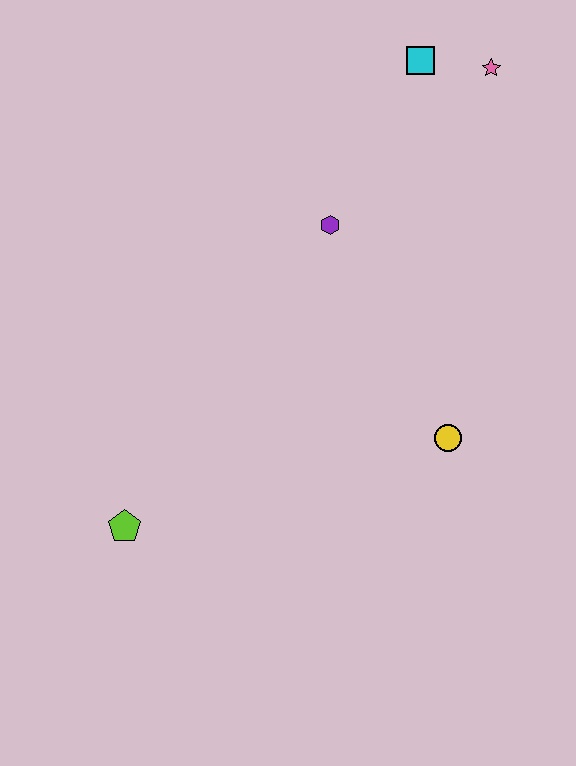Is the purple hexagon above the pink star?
No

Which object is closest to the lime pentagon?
The yellow circle is closest to the lime pentagon.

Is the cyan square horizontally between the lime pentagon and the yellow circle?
Yes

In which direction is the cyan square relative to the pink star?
The cyan square is to the left of the pink star.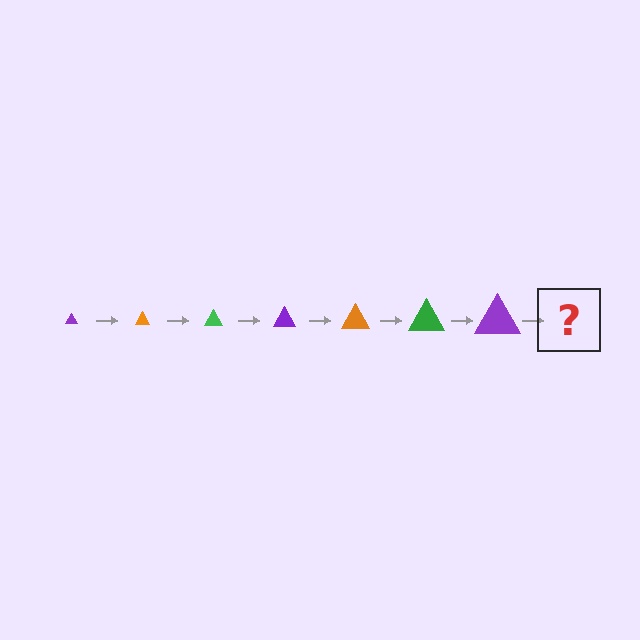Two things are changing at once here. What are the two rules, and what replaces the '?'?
The two rules are that the triangle grows larger each step and the color cycles through purple, orange, and green. The '?' should be an orange triangle, larger than the previous one.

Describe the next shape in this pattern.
It should be an orange triangle, larger than the previous one.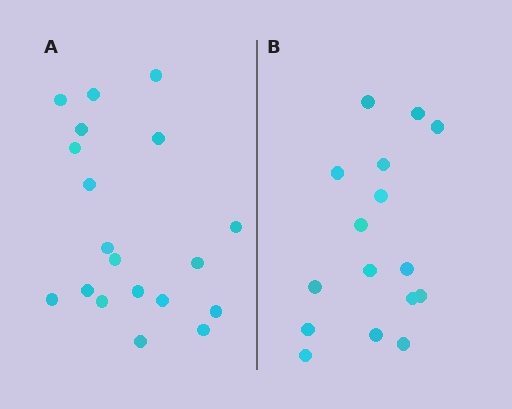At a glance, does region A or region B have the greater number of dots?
Region A (the left region) has more dots.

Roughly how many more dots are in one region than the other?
Region A has just a few more — roughly 2 or 3 more dots than region B.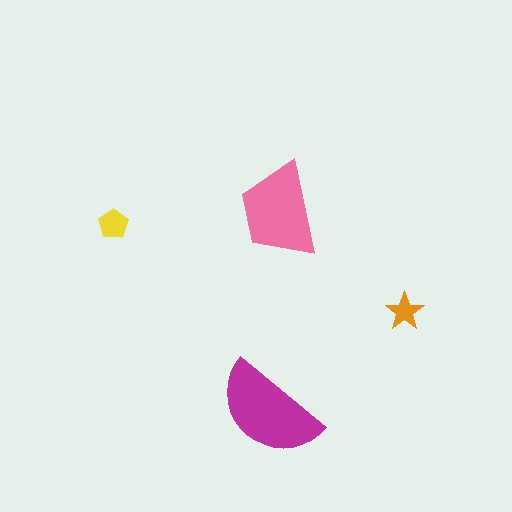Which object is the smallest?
The orange star.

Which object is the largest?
The magenta semicircle.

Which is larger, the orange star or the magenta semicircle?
The magenta semicircle.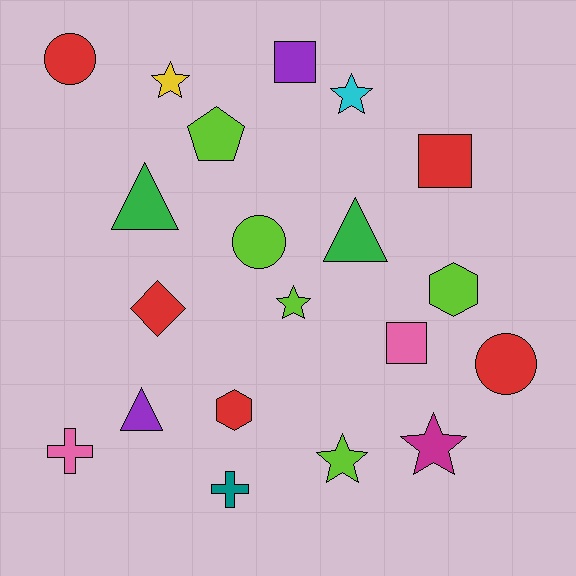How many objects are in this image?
There are 20 objects.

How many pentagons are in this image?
There is 1 pentagon.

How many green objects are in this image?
There are 2 green objects.